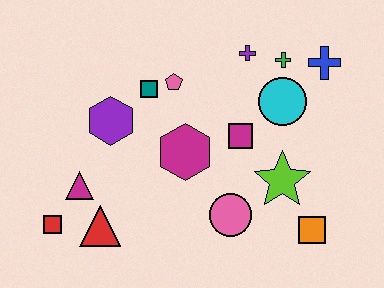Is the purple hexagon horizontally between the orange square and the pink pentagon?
No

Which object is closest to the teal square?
The pink pentagon is closest to the teal square.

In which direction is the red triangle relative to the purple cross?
The red triangle is below the purple cross.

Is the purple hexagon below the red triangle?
No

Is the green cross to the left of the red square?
No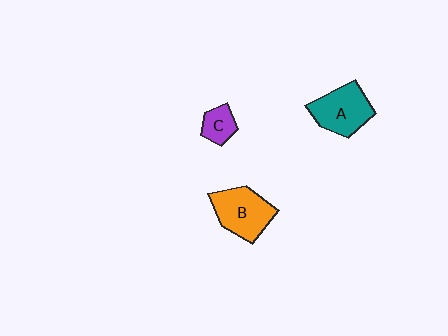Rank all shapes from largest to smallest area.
From largest to smallest: B (orange), A (teal), C (purple).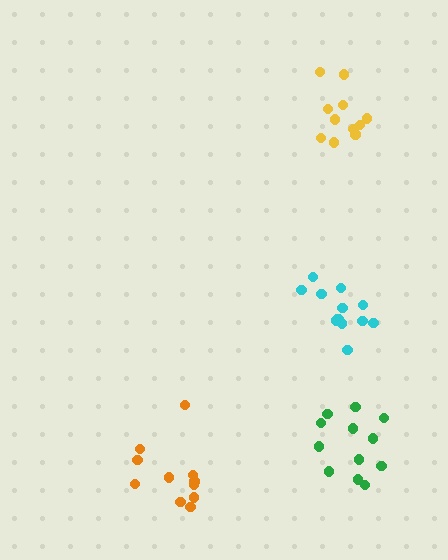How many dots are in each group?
Group 1: 13 dots, Group 2: 11 dots, Group 3: 12 dots, Group 4: 11 dots (47 total).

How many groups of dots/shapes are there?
There are 4 groups.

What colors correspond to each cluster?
The clusters are colored: cyan, yellow, green, orange.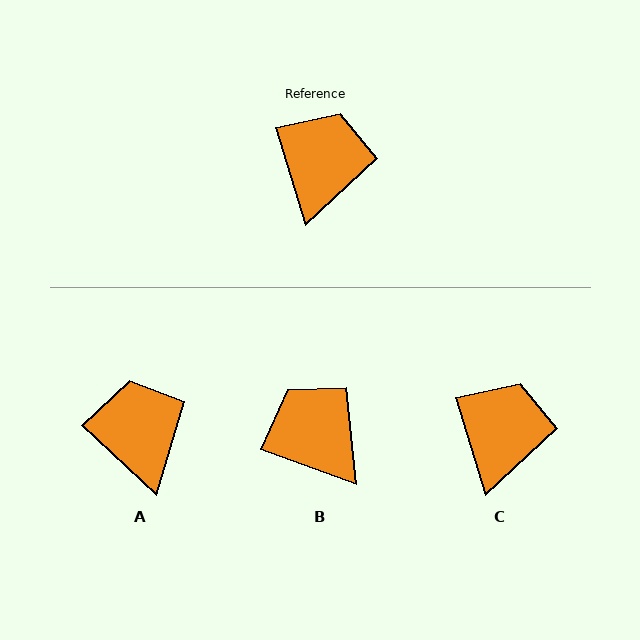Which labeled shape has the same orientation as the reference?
C.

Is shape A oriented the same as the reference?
No, it is off by about 30 degrees.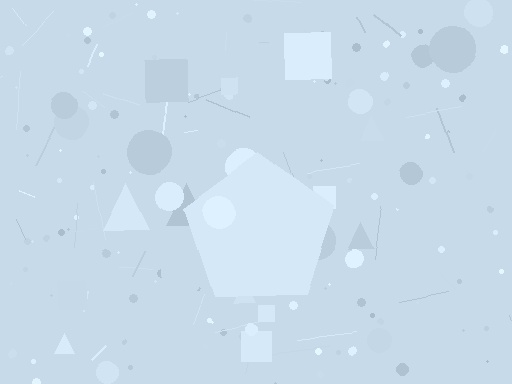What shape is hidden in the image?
A pentagon is hidden in the image.